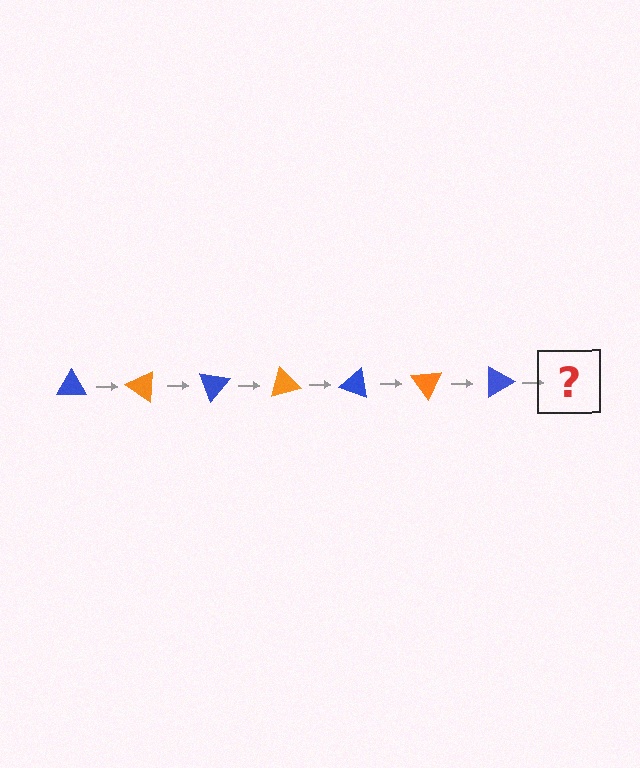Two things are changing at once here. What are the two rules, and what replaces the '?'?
The two rules are that it rotates 35 degrees each step and the color cycles through blue and orange. The '?' should be an orange triangle, rotated 245 degrees from the start.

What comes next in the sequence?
The next element should be an orange triangle, rotated 245 degrees from the start.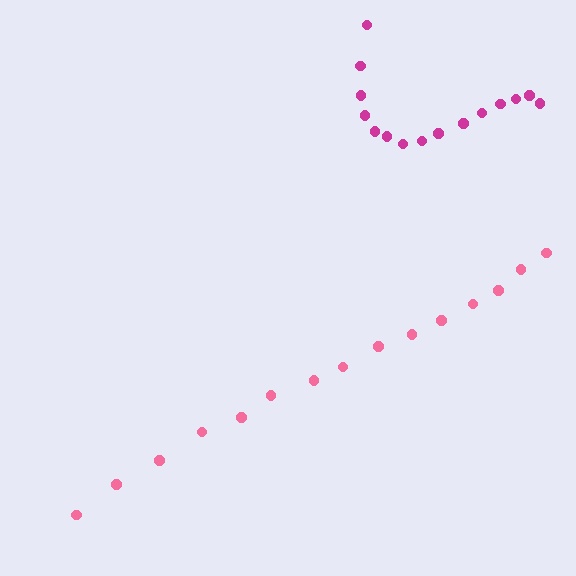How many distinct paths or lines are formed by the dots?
There are 2 distinct paths.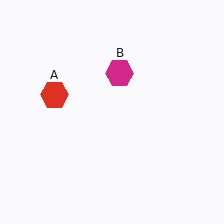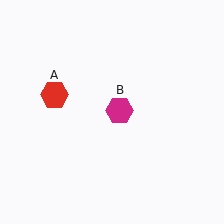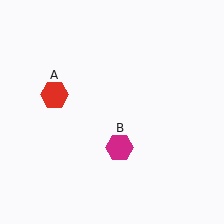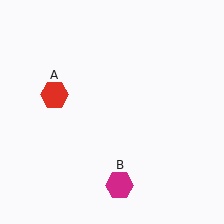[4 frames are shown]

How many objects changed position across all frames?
1 object changed position: magenta hexagon (object B).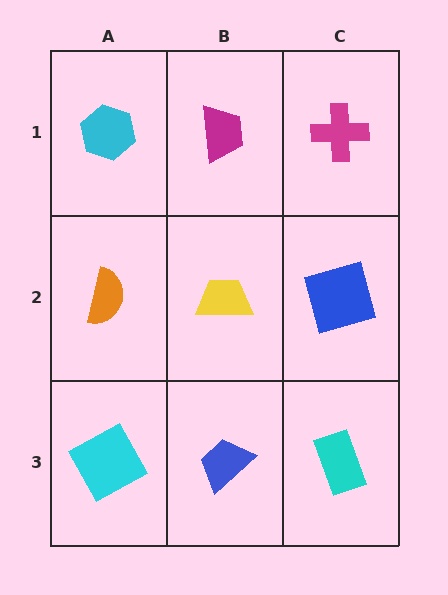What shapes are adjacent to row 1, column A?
An orange semicircle (row 2, column A), a magenta trapezoid (row 1, column B).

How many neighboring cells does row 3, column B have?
3.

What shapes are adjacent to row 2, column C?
A magenta cross (row 1, column C), a cyan rectangle (row 3, column C), a yellow trapezoid (row 2, column B).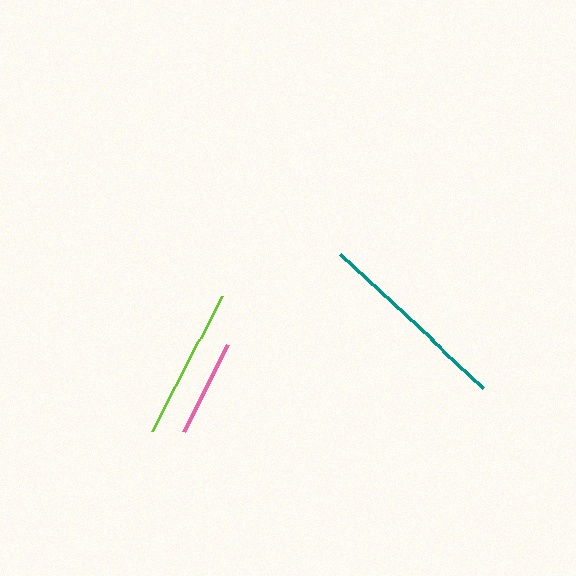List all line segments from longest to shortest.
From longest to shortest: teal, lime, pink.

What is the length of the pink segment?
The pink segment is approximately 98 pixels long.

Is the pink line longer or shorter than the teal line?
The teal line is longer than the pink line.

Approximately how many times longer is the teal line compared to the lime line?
The teal line is approximately 1.3 times the length of the lime line.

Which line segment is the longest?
The teal line is the longest at approximately 196 pixels.